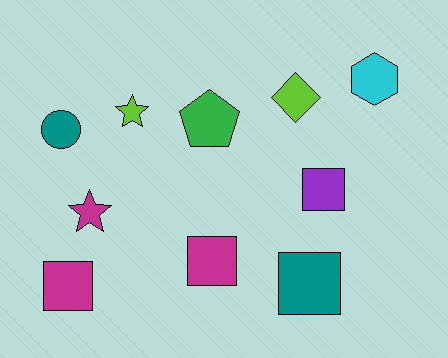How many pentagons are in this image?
There is 1 pentagon.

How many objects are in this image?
There are 10 objects.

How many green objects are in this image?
There is 1 green object.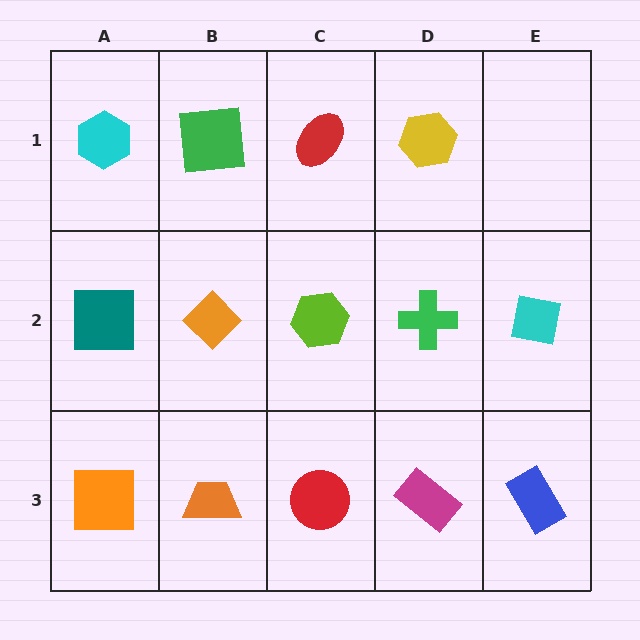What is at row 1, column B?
A green square.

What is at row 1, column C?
A red ellipse.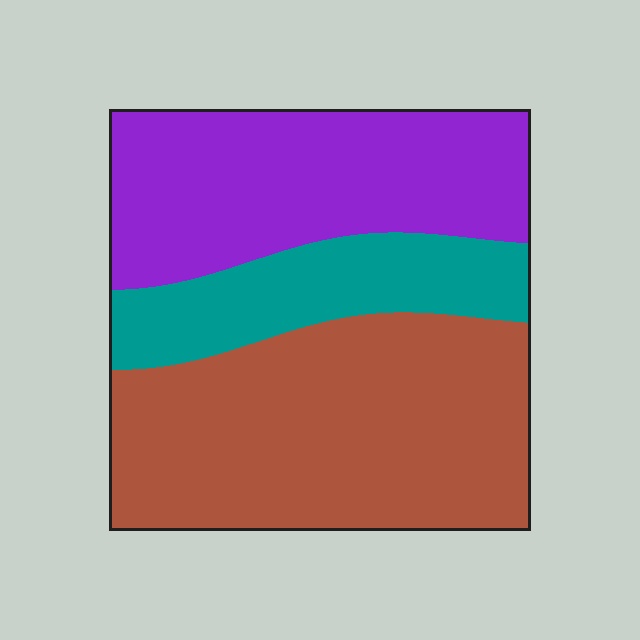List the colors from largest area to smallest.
From largest to smallest: brown, purple, teal.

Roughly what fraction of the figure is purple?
Purple covers 34% of the figure.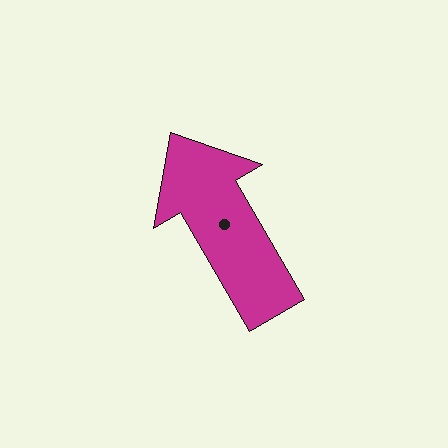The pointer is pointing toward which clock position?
Roughly 11 o'clock.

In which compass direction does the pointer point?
Northwest.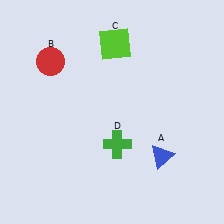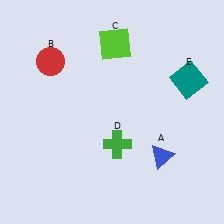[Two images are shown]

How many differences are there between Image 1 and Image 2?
There is 1 difference between the two images.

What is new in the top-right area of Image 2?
A teal square (E) was added in the top-right area of Image 2.